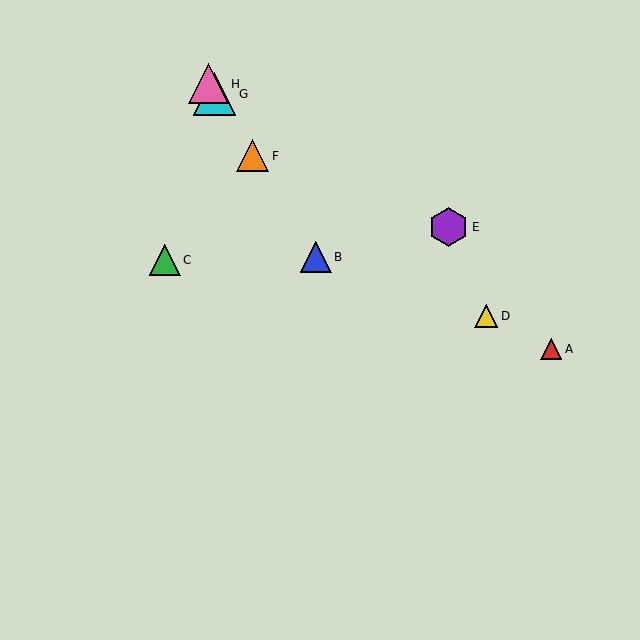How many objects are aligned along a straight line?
4 objects (B, F, G, H) are aligned along a straight line.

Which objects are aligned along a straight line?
Objects B, F, G, H are aligned along a straight line.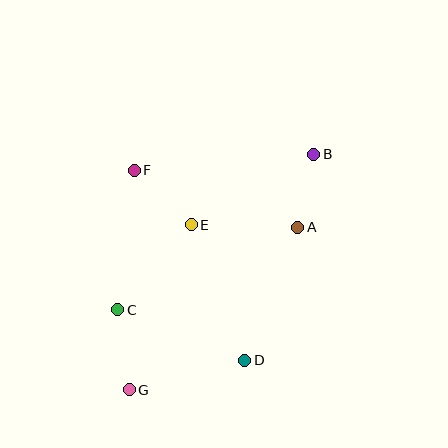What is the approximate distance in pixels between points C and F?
The distance between C and F is approximately 141 pixels.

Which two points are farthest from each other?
Points B and G are farthest from each other.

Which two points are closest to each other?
Points A and B are closest to each other.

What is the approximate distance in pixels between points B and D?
The distance between B and D is approximately 217 pixels.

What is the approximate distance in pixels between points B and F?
The distance between B and F is approximately 180 pixels.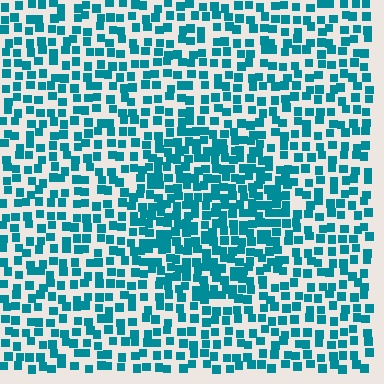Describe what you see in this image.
The image contains small teal elements arranged at two different densities. A circle-shaped region is visible where the elements are more densely packed than the surrounding area.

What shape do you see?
I see a circle.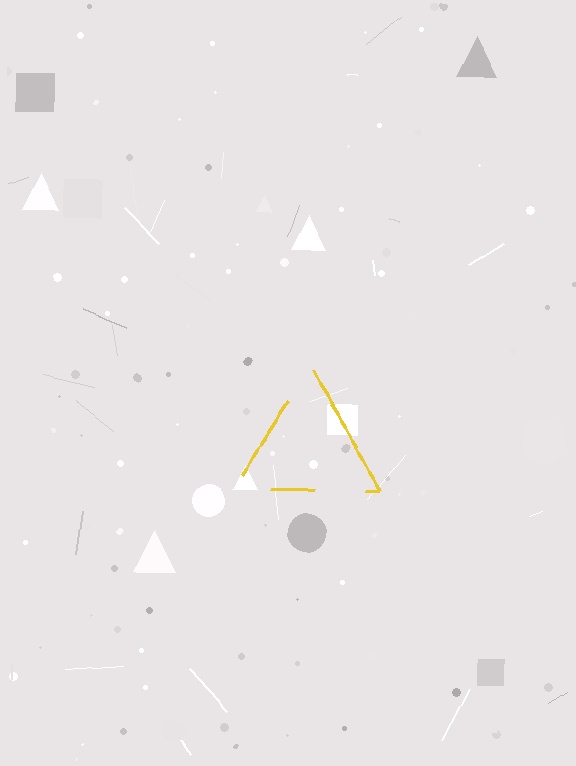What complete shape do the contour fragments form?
The contour fragments form a triangle.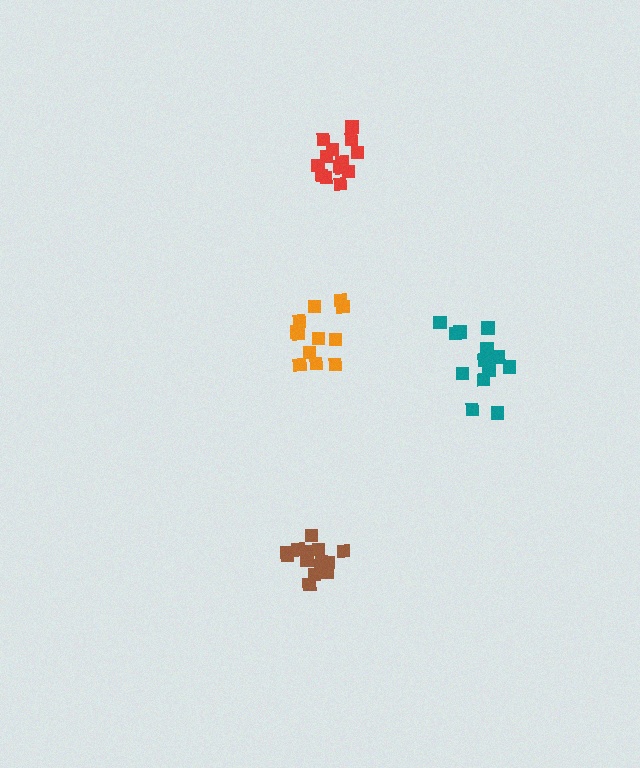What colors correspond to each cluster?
The clusters are colored: brown, red, teal, orange.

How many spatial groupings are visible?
There are 4 spatial groupings.